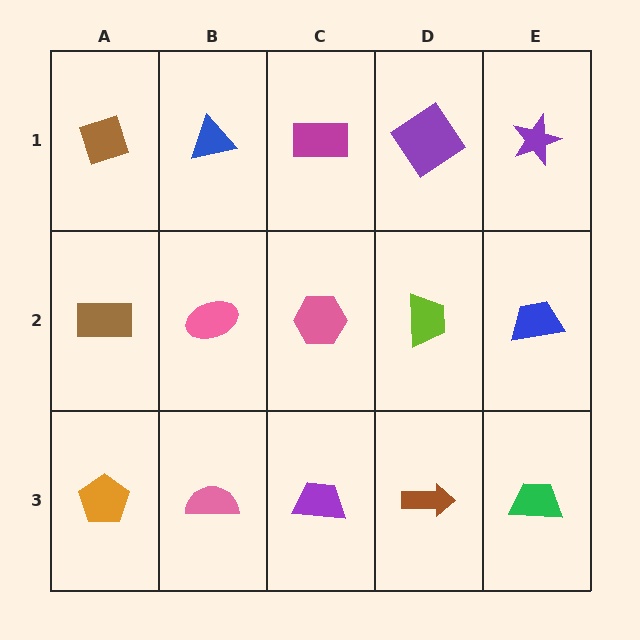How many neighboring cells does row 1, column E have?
2.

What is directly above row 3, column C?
A pink hexagon.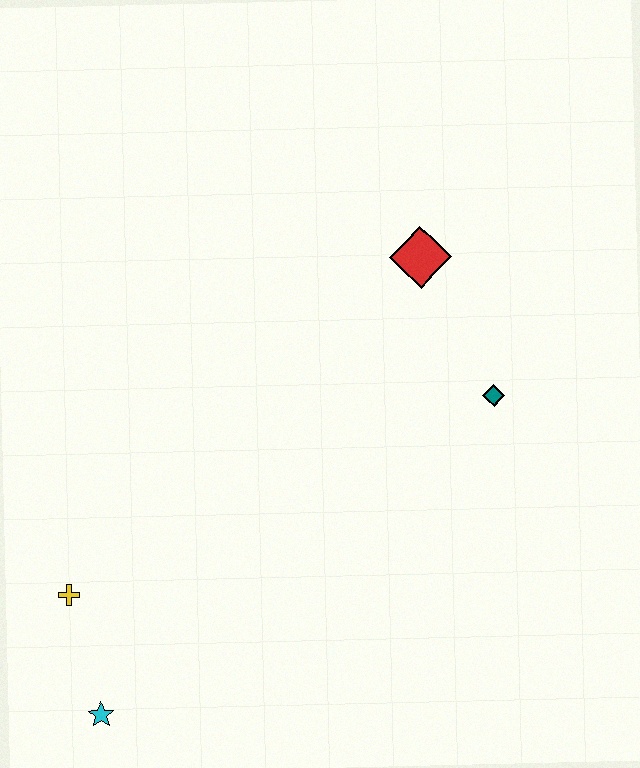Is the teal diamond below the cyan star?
No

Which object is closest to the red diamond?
The teal diamond is closest to the red diamond.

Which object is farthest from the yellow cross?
The red diamond is farthest from the yellow cross.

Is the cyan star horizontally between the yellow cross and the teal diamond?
Yes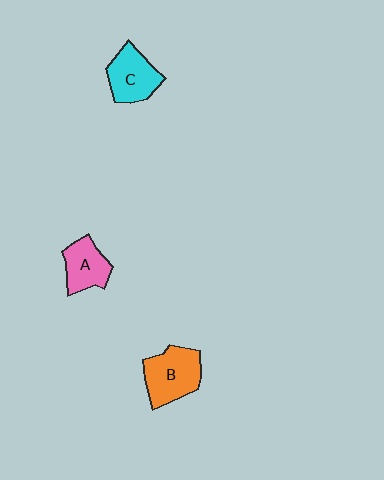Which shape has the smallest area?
Shape A (pink).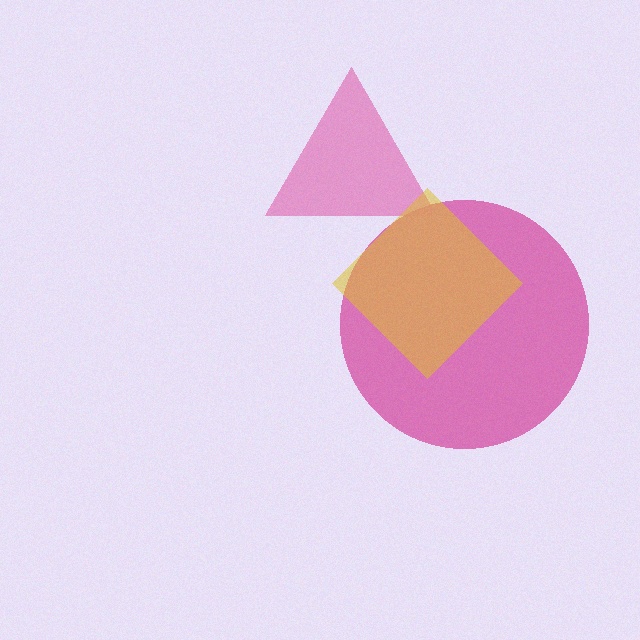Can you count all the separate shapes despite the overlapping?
Yes, there are 3 separate shapes.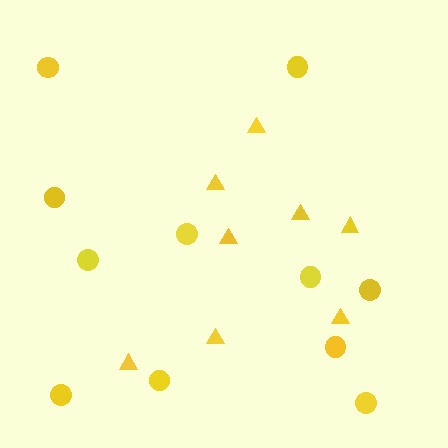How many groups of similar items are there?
There are 2 groups: one group of triangles (8) and one group of circles (11).